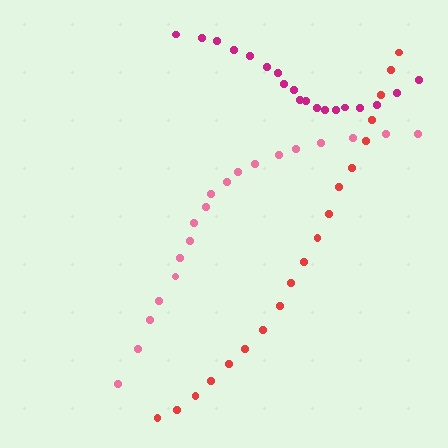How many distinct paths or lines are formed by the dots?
There are 3 distinct paths.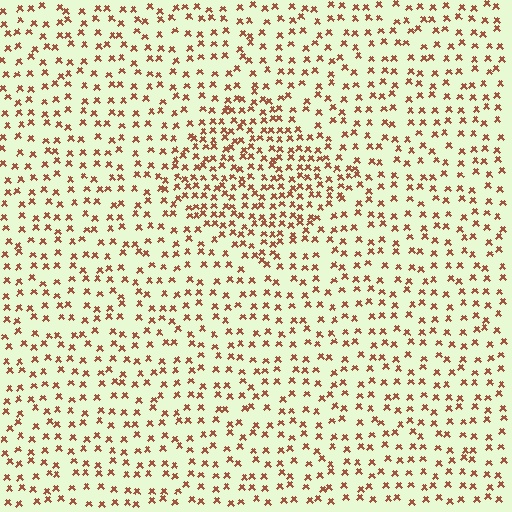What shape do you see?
I see a diamond.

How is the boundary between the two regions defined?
The boundary is defined by a change in element density (approximately 1.9x ratio). All elements are the same color, size, and shape.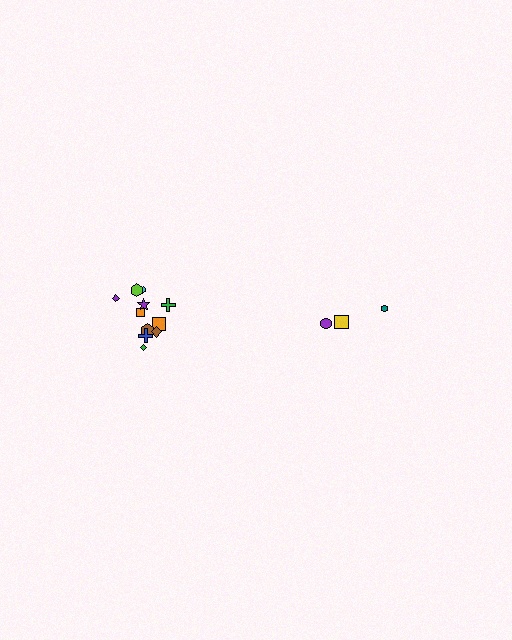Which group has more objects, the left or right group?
The left group.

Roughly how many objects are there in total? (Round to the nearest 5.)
Roughly 15 objects in total.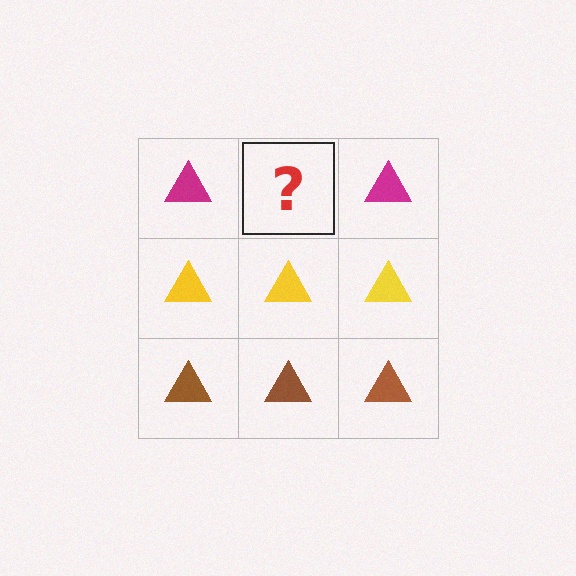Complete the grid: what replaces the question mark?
The question mark should be replaced with a magenta triangle.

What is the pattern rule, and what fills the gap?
The rule is that each row has a consistent color. The gap should be filled with a magenta triangle.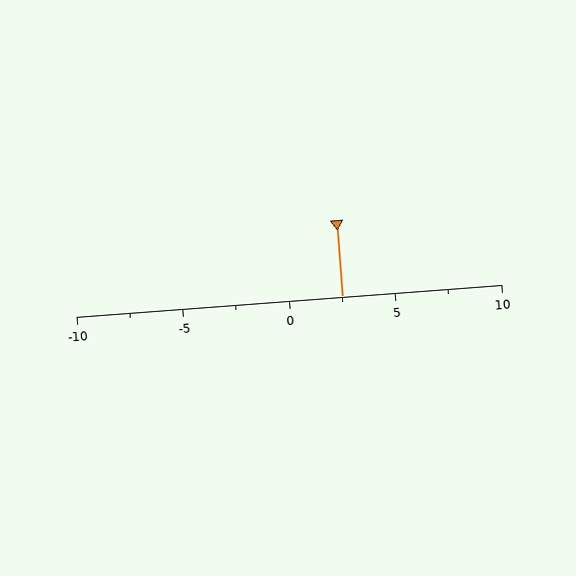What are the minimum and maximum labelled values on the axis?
The axis runs from -10 to 10.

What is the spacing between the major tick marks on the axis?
The major ticks are spaced 5 apart.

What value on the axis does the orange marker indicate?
The marker indicates approximately 2.5.